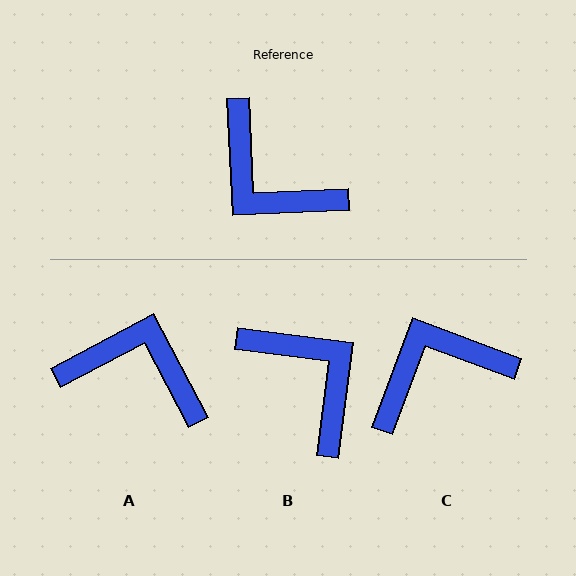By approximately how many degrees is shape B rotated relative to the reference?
Approximately 170 degrees counter-clockwise.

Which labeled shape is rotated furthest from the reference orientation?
B, about 170 degrees away.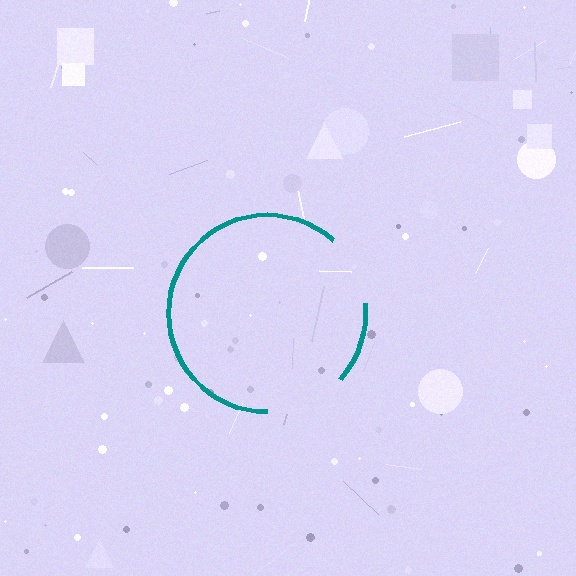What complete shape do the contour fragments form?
The contour fragments form a circle.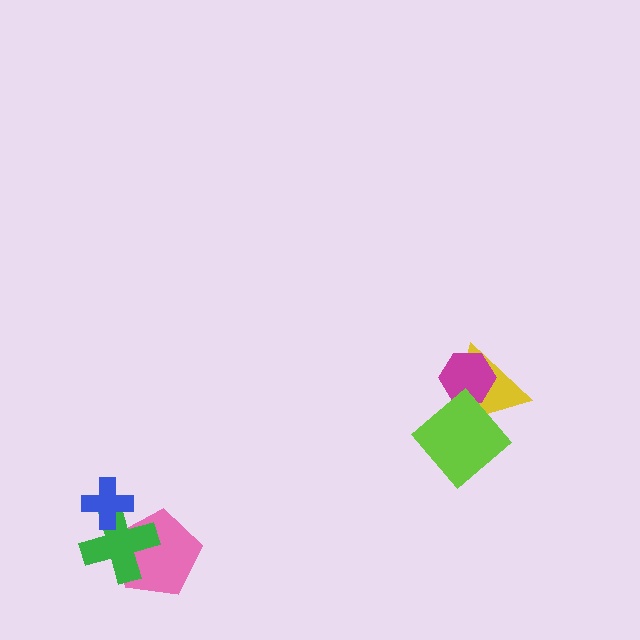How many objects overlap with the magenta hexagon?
2 objects overlap with the magenta hexagon.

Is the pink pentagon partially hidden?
Yes, it is partially covered by another shape.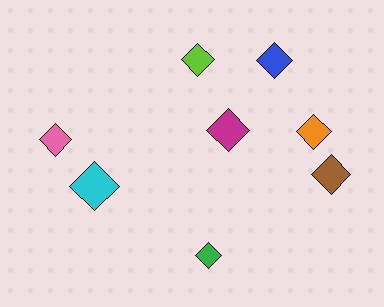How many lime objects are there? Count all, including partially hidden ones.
There is 1 lime object.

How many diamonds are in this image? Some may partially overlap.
There are 8 diamonds.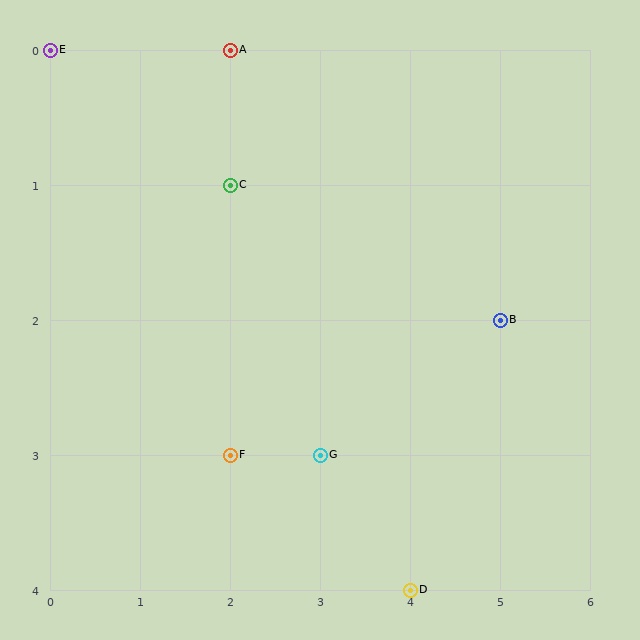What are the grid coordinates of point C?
Point C is at grid coordinates (2, 1).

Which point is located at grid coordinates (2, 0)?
Point A is at (2, 0).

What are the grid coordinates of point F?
Point F is at grid coordinates (2, 3).